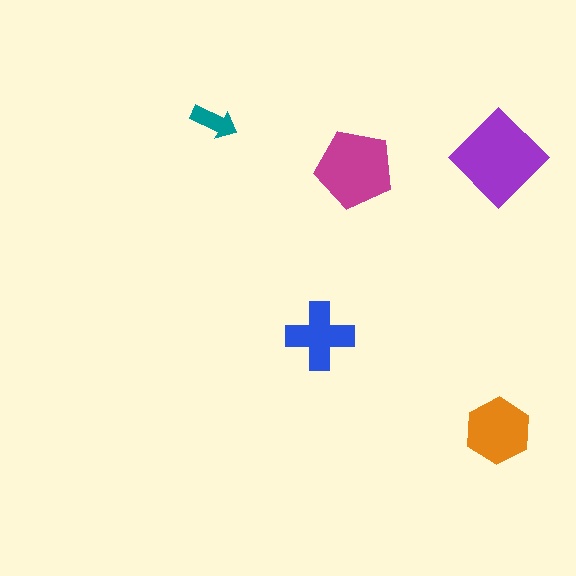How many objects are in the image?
There are 5 objects in the image.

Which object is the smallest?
The teal arrow.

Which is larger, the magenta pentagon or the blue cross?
The magenta pentagon.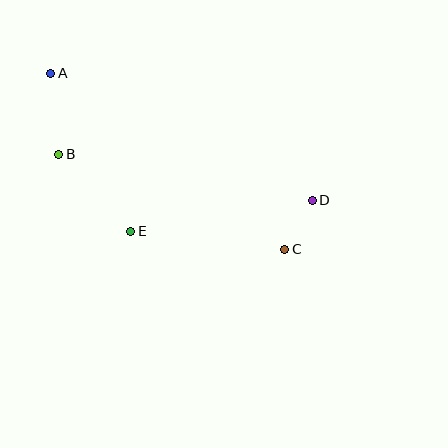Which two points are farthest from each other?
Points A and C are farthest from each other.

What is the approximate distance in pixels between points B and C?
The distance between B and C is approximately 245 pixels.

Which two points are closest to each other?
Points C and D are closest to each other.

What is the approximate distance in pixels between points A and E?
The distance between A and E is approximately 177 pixels.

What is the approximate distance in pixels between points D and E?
The distance between D and E is approximately 184 pixels.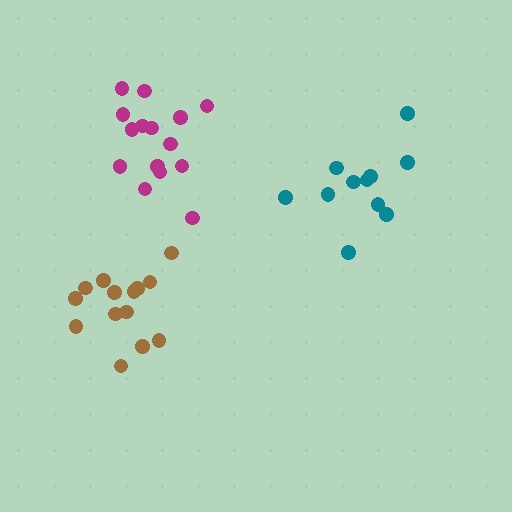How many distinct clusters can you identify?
There are 3 distinct clusters.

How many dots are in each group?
Group 1: 15 dots, Group 2: 11 dots, Group 3: 14 dots (40 total).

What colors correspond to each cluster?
The clusters are colored: magenta, teal, brown.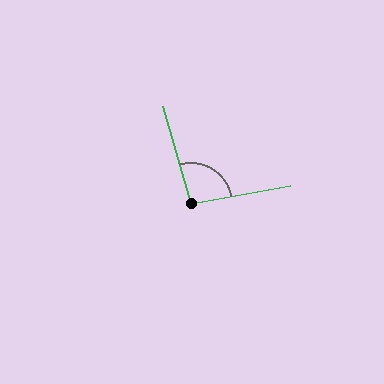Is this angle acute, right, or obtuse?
It is obtuse.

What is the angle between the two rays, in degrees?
Approximately 95 degrees.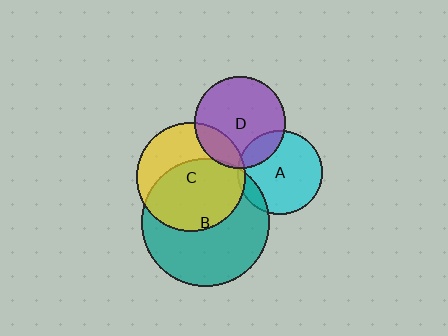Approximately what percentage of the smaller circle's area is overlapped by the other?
Approximately 20%.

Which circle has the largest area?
Circle B (teal).